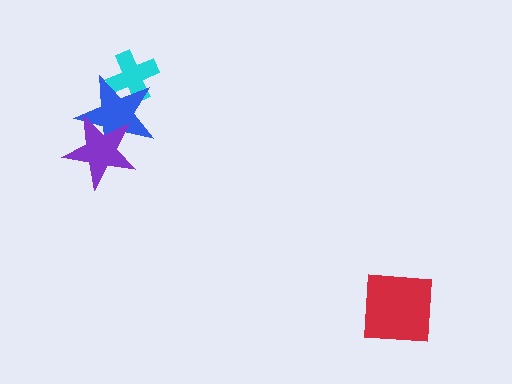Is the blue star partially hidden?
Yes, it is partially covered by another shape.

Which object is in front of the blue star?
The purple star is in front of the blue star.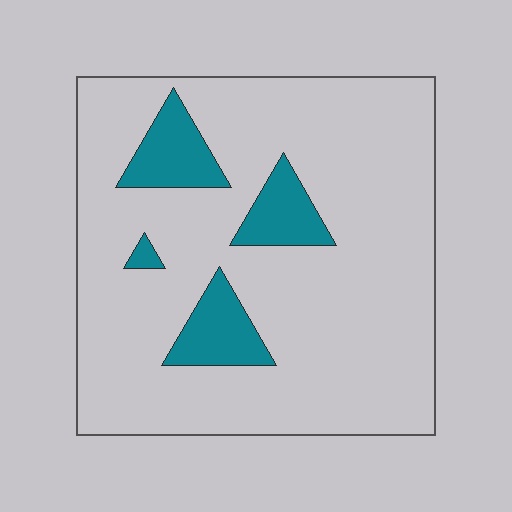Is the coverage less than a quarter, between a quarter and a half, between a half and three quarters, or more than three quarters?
Less than a quarter.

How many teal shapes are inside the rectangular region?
4.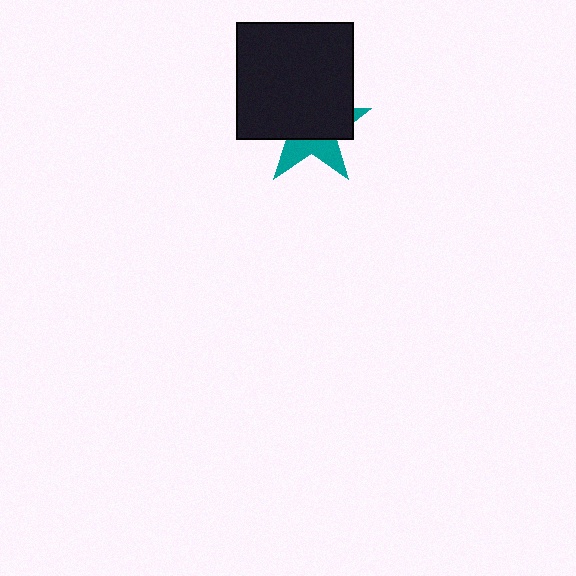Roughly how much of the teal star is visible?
A small part of it is visible (roughly 35%).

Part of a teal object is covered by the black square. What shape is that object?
It is a star.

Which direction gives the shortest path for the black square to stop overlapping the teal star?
Moving up gives the shortest separation.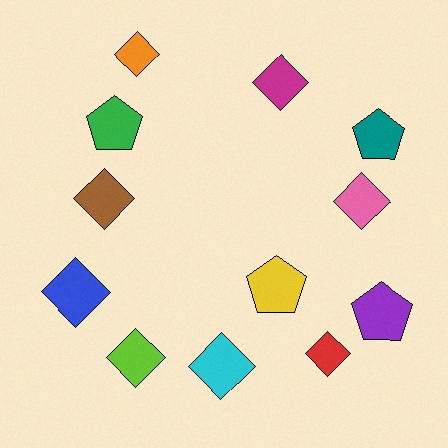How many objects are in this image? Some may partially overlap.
There are 12 objects.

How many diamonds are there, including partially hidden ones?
There are 8 diamonds.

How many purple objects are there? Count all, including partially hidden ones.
There is 1 purple object.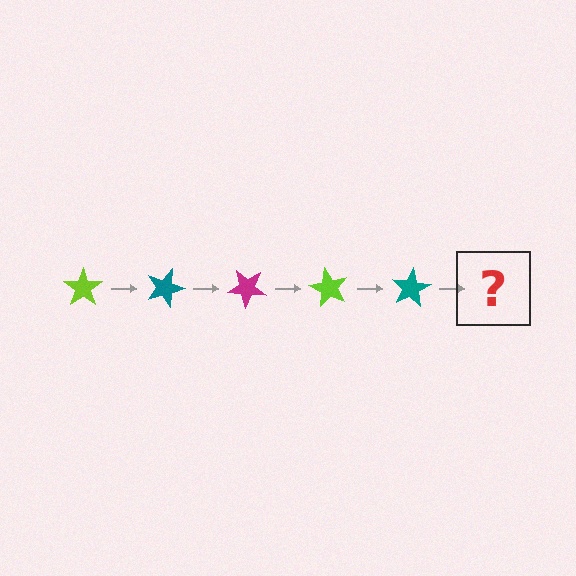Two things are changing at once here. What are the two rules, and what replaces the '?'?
The two rules are that it rotates 20 degrees each step and the color cycles through lime, teal, and magenta. The '?' should be a magenta star, rotated 100 degrees from the start.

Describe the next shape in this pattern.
It should be a magenta star, rotated 100 degrees from the start.